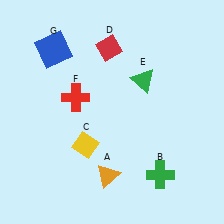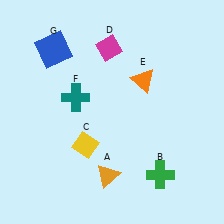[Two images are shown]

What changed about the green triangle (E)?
In Image 1, E is green. In Image 2, it changed to orange.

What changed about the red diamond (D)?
In Image 1, D is red. In Image 2, it changed to magenta.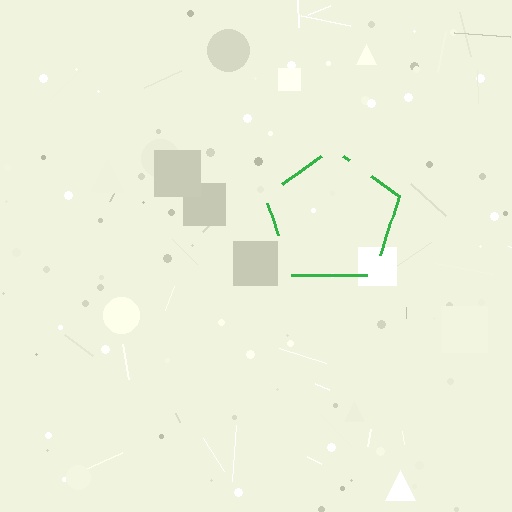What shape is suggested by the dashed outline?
The dashed outline suggests a pentagon.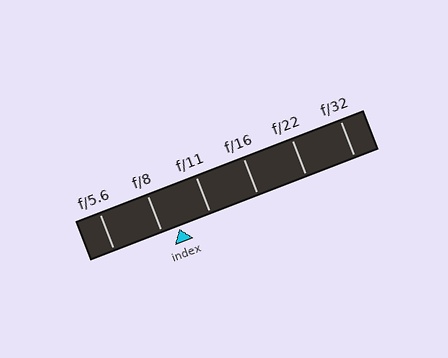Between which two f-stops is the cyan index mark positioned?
The index mark is between f/8 and f/11.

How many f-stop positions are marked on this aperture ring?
There are 6 f-stop positions marked.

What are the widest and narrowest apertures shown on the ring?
The widest aperture shown is f/5.6 and the narrowest is f/32.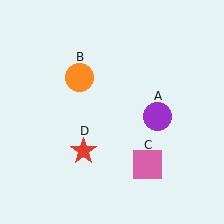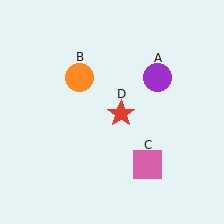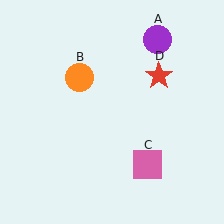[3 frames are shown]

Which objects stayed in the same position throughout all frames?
Orange circle (object B) and pink square (object C) remained stationary.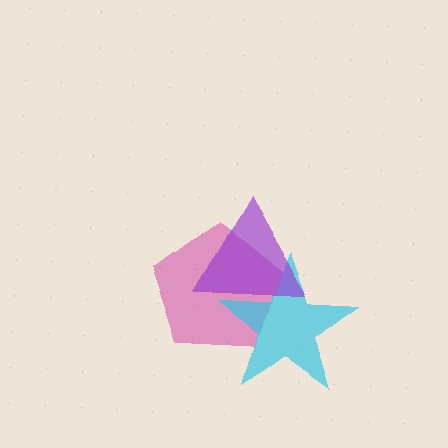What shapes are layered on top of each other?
The layered shapes are: a magenta pentagon, a cyan star, a purple triangle.